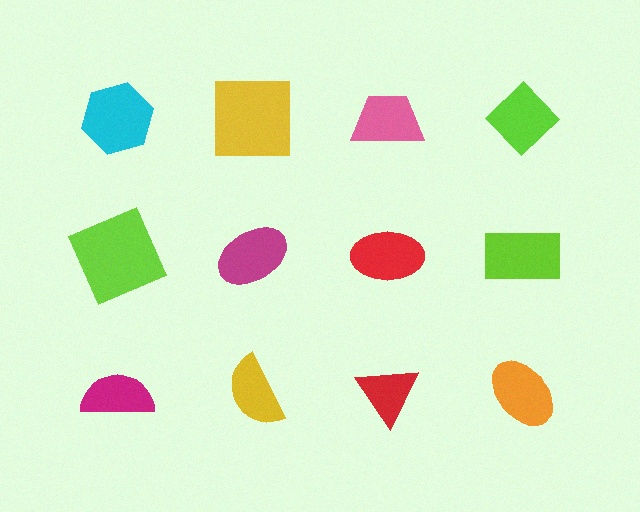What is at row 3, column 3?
A red triangle.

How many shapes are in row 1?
4 shapes.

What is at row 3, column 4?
An orange ellipse.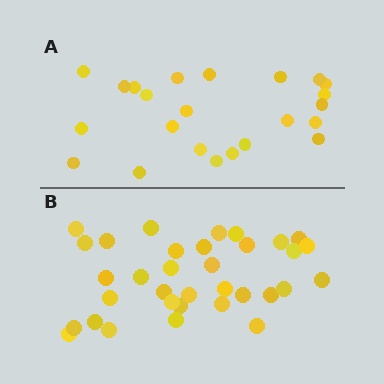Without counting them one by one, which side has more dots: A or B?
Region B (the bottom region) has more dots.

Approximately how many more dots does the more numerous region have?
Region B has roughly 12 or so more dots than region A.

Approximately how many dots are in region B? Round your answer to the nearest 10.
About 30 dots. (The exact count is 34, which rounds to 30.)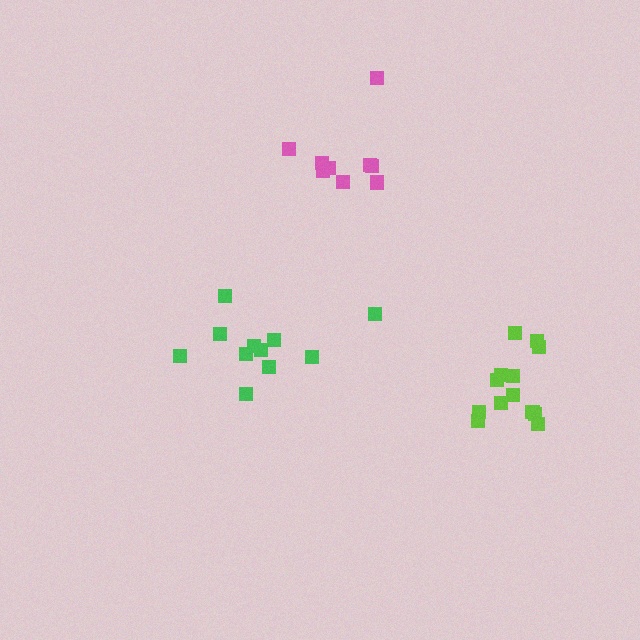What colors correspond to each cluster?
The clusters are colored: lime, green, pink.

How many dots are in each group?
Group 1: 13 dots, Group 2: 11 dots, Group 3: 9 dots (33 total).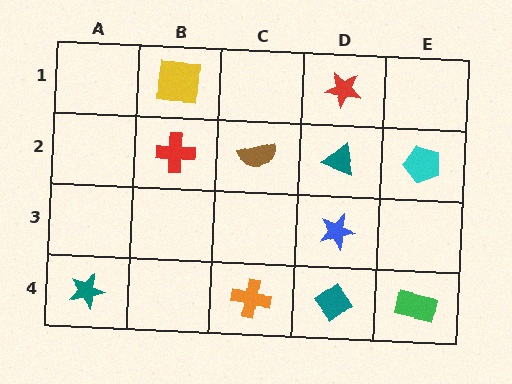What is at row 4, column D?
A teal diamond.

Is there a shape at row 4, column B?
No, that cell is empty.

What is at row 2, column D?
A teal triangle.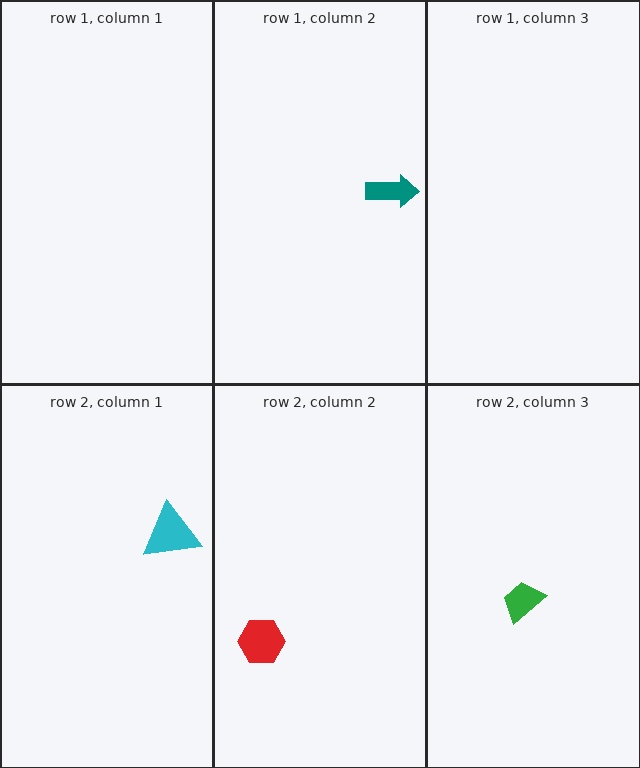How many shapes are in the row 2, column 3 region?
1.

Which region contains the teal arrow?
The row 1, column 2 region.